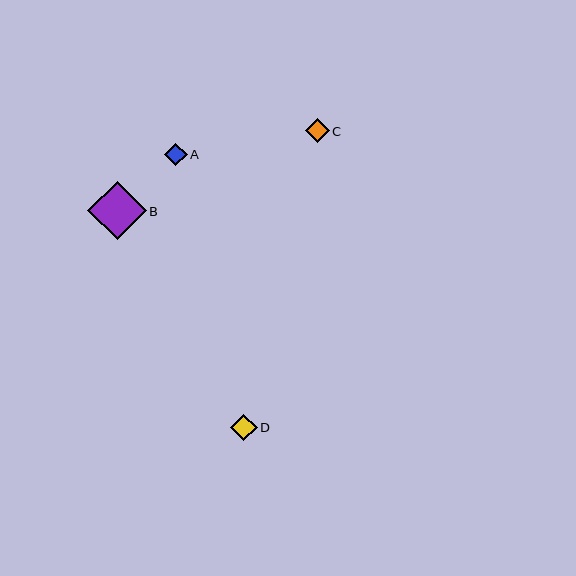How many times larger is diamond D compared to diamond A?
Diamond D is approximately 1.2 times the size of diamond A.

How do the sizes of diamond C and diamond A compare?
Diamond C and diamond A are approximately the same size.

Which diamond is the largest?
Diamond B is the largest with a size of approximately 59 pixels.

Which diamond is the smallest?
Diamond A is the smallest with a size of approximately 23 pixels.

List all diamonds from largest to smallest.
From largest to smallest: B, D, C, A.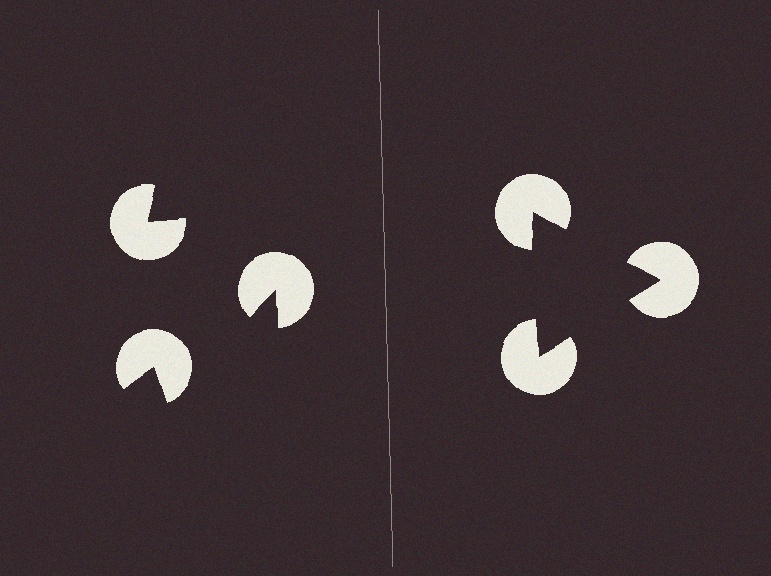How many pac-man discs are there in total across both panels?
6 — 3 on each side.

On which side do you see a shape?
An illusory triangle appears on the right side. On the left side the wedge cuts are rotated, so no coherent shape forms.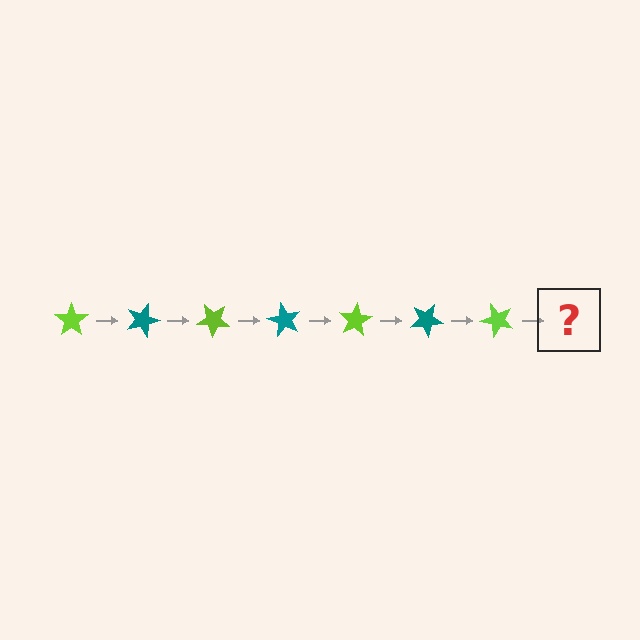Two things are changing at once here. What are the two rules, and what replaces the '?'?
The two rules are that it rotates 20 degrees each step and the color cycles through lime and teal. The '?' should be a teal star, rotated 140 degrees from the start.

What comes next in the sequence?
The next element should be a teal star, rotated 140 degrees from the start.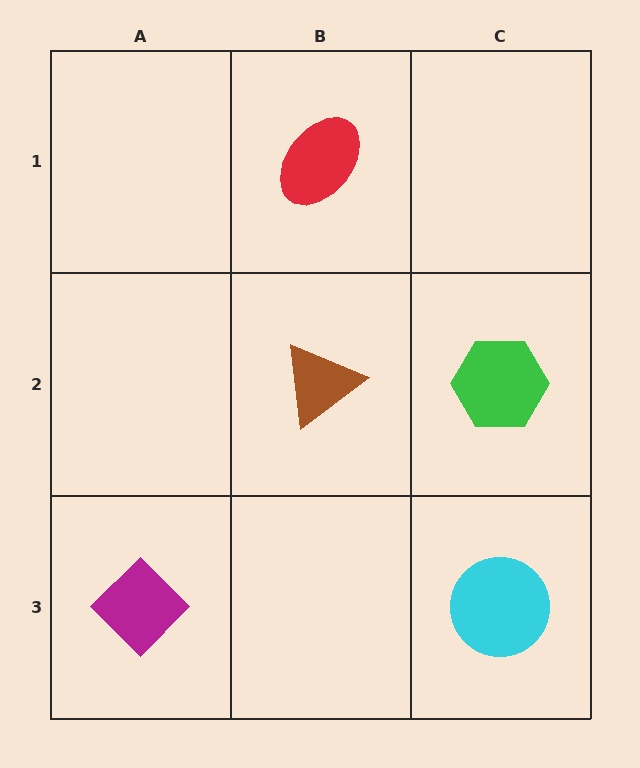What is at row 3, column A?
A magenta diamond.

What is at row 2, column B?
A brown triangle.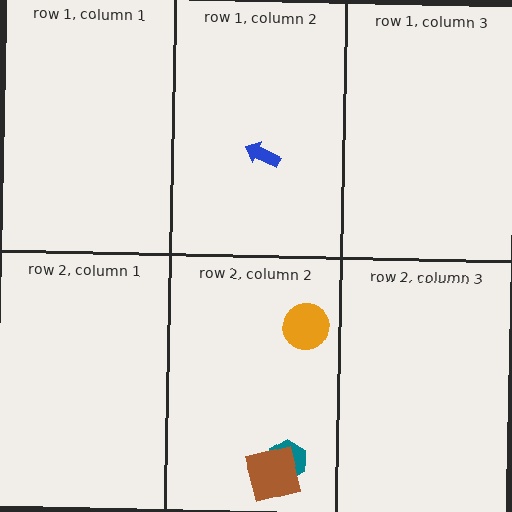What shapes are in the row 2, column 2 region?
The orange circle, the teal hexagon, the brown square.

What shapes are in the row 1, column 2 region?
The blue arrow.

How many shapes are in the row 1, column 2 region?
1.